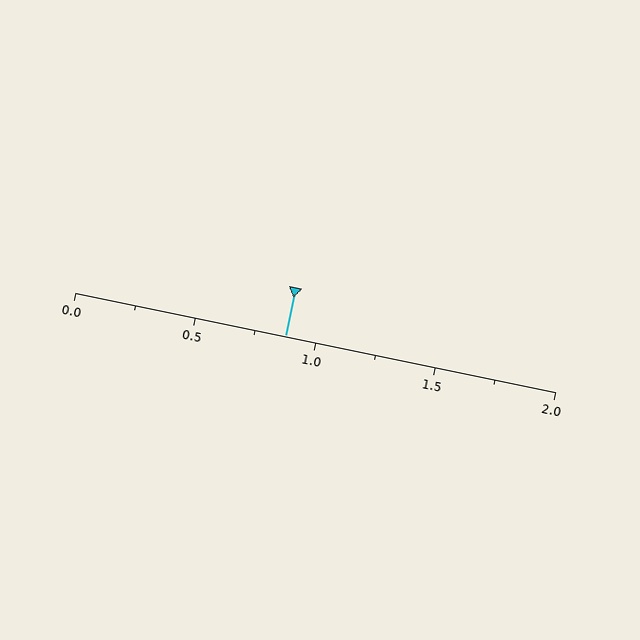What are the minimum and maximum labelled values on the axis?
The axis runs from 0.0 to 2.0.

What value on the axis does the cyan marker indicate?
The marker indicates approximately 0.88.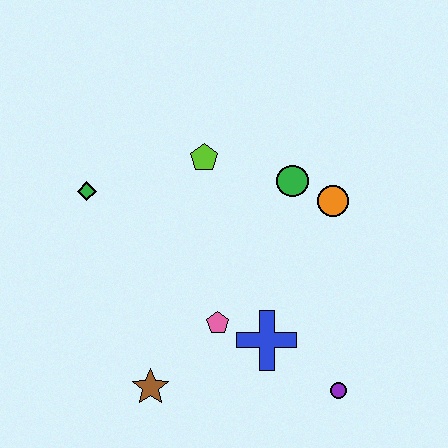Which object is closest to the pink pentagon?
The blue cross is closest to the pink pentagon.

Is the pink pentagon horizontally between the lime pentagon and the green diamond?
No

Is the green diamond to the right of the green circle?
No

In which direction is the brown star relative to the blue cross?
The brown star is to the left of the blue cross.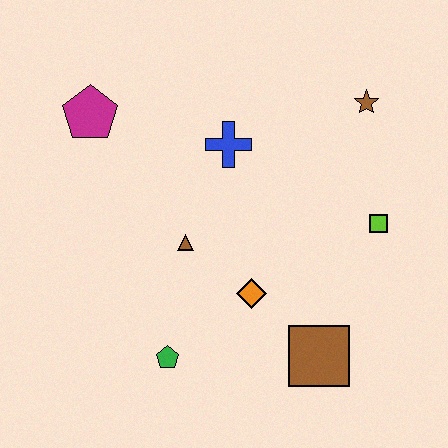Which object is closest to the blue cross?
The brown triangle is closest to the blue cross.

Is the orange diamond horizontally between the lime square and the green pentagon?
Yes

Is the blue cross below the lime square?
No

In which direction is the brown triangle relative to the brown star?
The brown triangle is to the left of the brown star.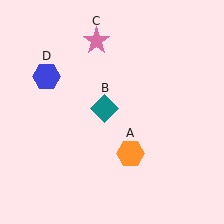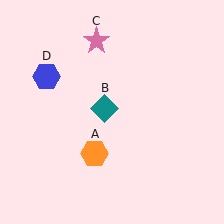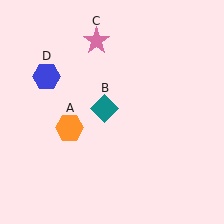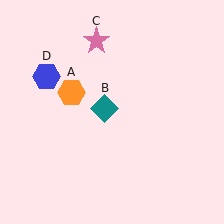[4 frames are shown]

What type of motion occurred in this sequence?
The orange hexagon (object A) rotated clockwise around the center of the scene.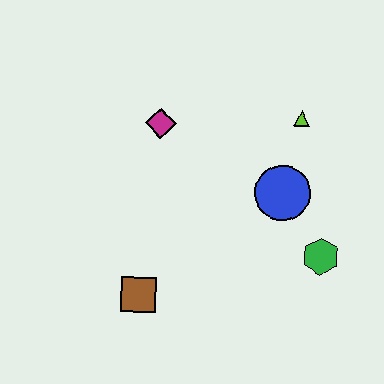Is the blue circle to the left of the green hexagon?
Yes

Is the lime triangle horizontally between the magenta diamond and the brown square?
No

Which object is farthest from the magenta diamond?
The green hexagon is farthest from the magenta diamond.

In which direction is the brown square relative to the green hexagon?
The brown square is to the left of the green hexagon.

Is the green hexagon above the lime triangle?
No